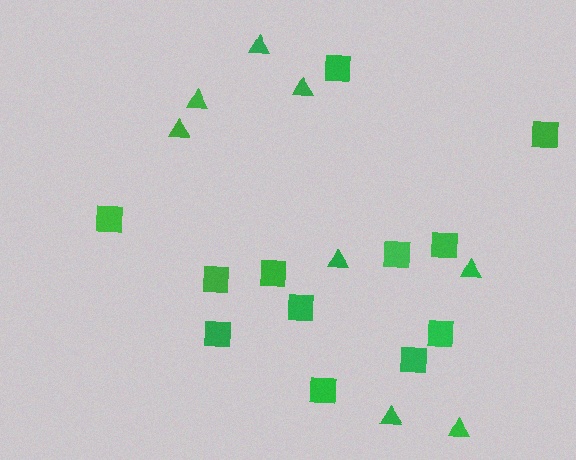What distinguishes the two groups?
There are 2 groups: one group of triangles (8) and one group of squares (12).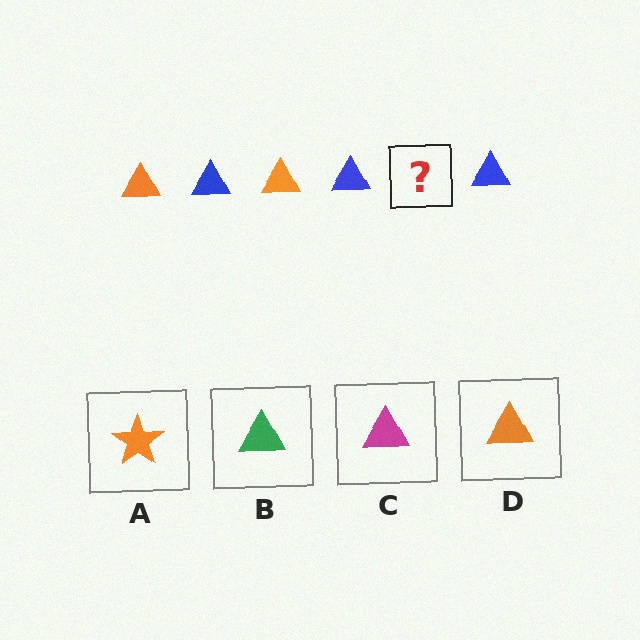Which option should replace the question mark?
Option D.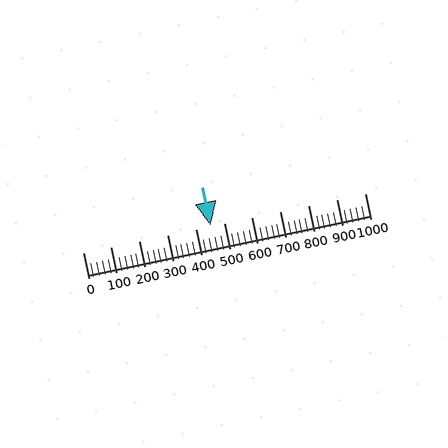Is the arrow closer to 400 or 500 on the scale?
The arrow is closer to 500.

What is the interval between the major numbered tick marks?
The major tick marks are spaced 100 units apart.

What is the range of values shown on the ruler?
The ruler shows values from 0 to 1000.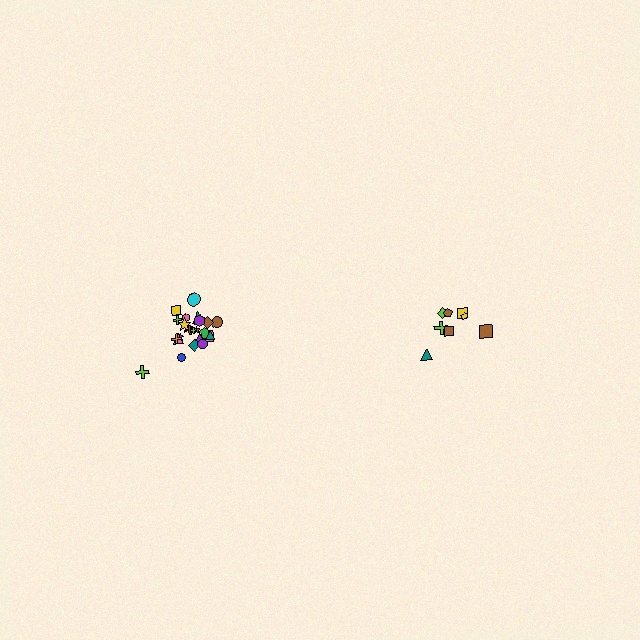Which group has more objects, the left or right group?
The left group.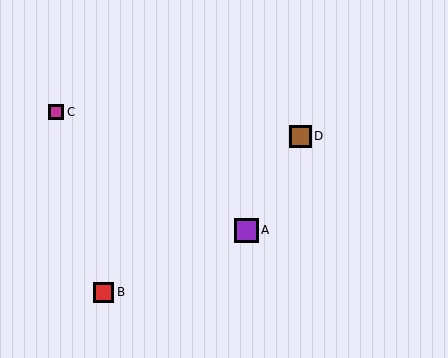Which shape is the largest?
The purple square (labeled A) is the largest.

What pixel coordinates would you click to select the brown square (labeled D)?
Click at (300, 136) to select the brown square D.